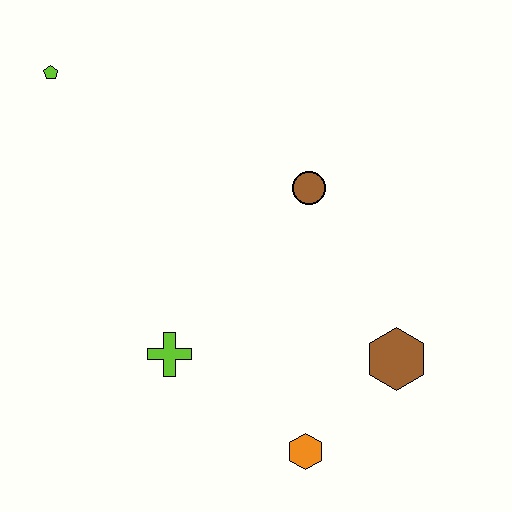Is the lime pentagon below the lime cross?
No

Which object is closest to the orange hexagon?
The brown hexagon is closest to the orange hexagon.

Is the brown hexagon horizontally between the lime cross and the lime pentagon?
No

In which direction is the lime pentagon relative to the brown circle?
The lime pentagon is to the left of the brown circle.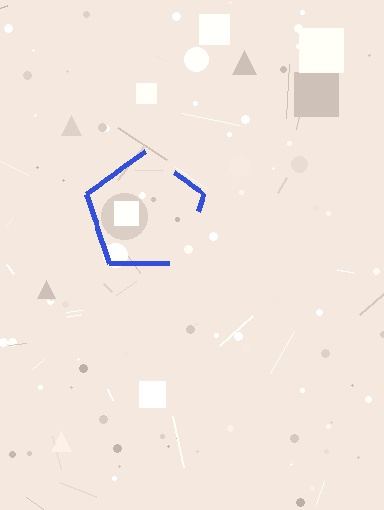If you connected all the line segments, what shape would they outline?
They would outline a pentagon.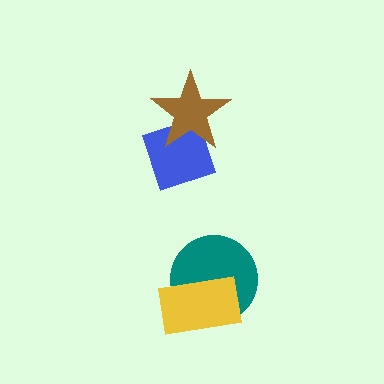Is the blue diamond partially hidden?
Yes, it is partially covered by another shape.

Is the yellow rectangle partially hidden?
No, no other shape covers it.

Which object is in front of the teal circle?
The yellow rectangle is in front of the teal circle.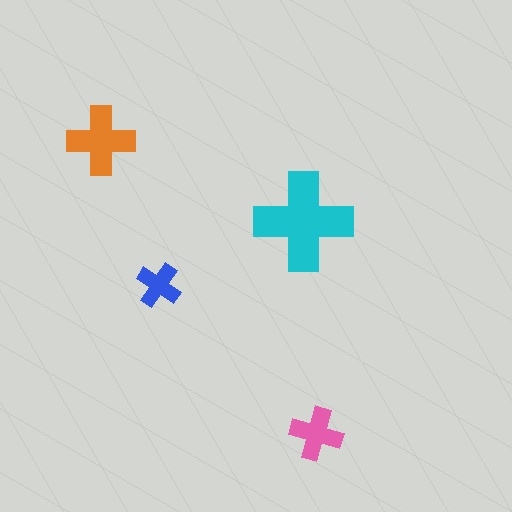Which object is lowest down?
The pink cross is bottommost.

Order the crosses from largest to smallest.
the cyan one, the orange one, the pink one, the blue one.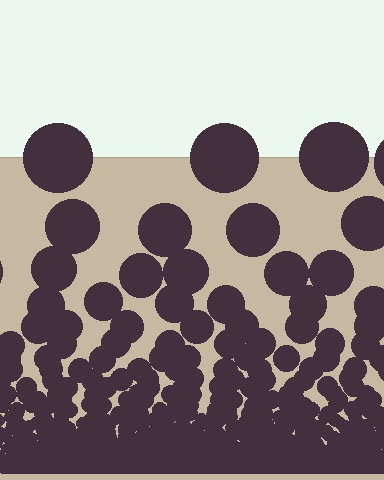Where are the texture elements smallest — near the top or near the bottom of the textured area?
Near the bottom.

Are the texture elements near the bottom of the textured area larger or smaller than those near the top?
Smaller. The gradient is inverted — elements near the bottom are smaller and denser.